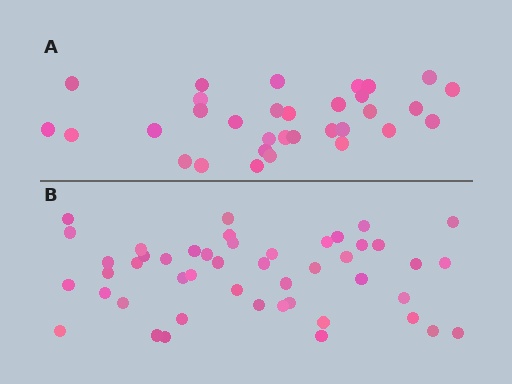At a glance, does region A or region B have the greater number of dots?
Region B (the bottom region) has more dots.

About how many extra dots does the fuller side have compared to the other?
Region B has approximately 15 more dots than region A.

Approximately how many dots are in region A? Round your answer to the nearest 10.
About 30 dots. (The exact count is 32, which rounds to 30.)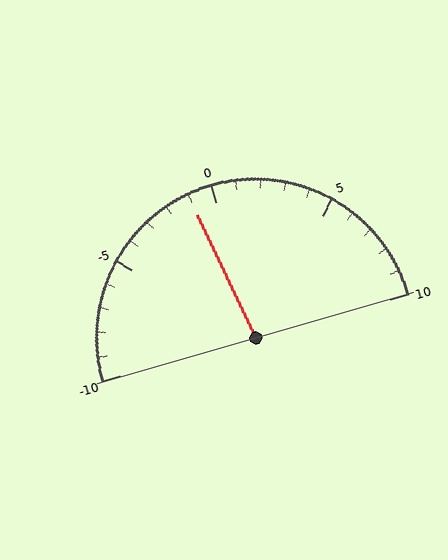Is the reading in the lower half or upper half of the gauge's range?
The reading is in the lower half of the range (-10 to 10).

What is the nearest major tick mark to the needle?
The nearest major tick mark is 0.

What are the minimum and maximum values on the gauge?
The gauge ranges from -10 to 10.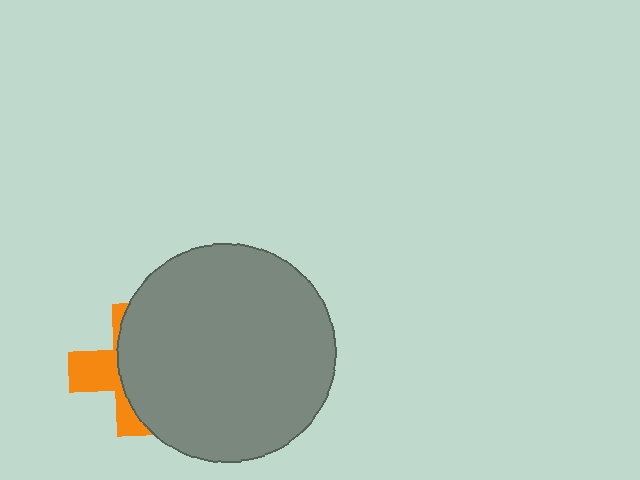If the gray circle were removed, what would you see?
You would see the complete orange cross.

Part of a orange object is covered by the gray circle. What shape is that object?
It is a cross.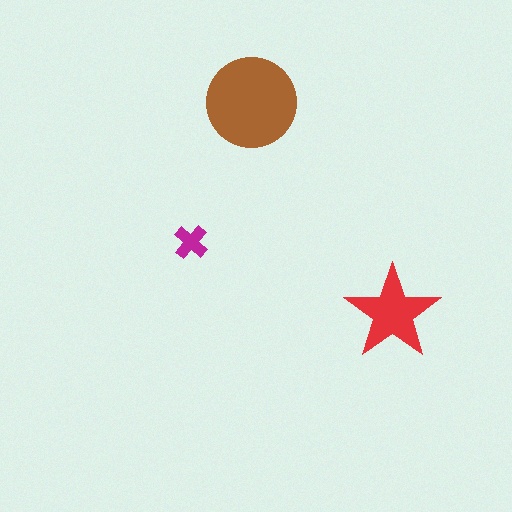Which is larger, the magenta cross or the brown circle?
The brown circle.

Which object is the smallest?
The magenta cross.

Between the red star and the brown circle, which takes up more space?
The brown circle.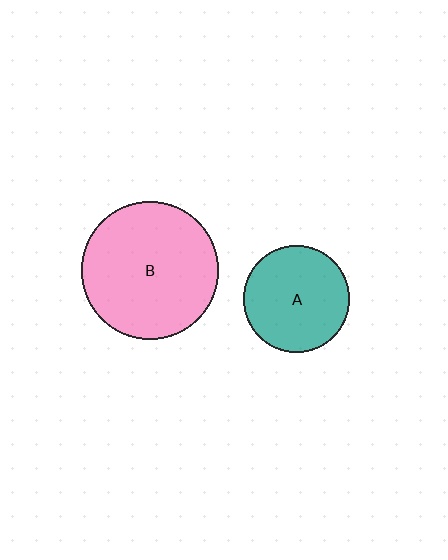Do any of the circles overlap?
No, none of the circles overlap.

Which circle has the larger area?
Circle B (pink).